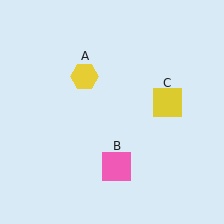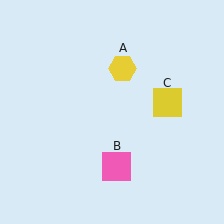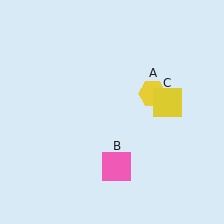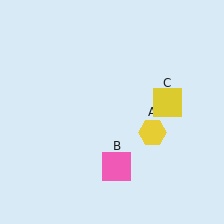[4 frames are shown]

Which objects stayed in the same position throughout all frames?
Pink square (object B) and yellow square (object C) remained stationary.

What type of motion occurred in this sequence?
The yellow hexagon (object A) rotated clockwise around the center of the scene.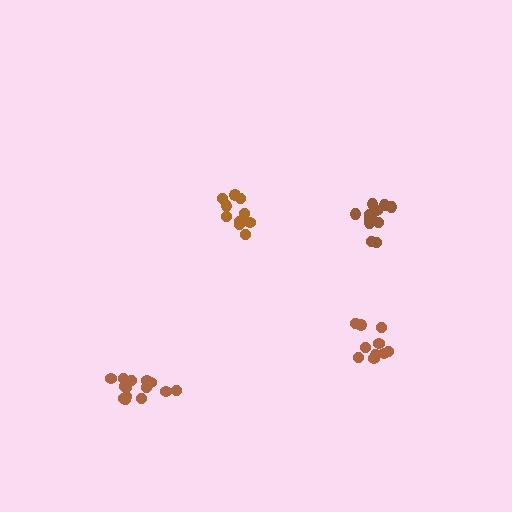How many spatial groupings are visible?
There are 4 spatial groupings.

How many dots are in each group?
Group 1: 12 dots, Group 2: 10 dots, Group 3: 10 dots, Group 4: 14 dots (46 total).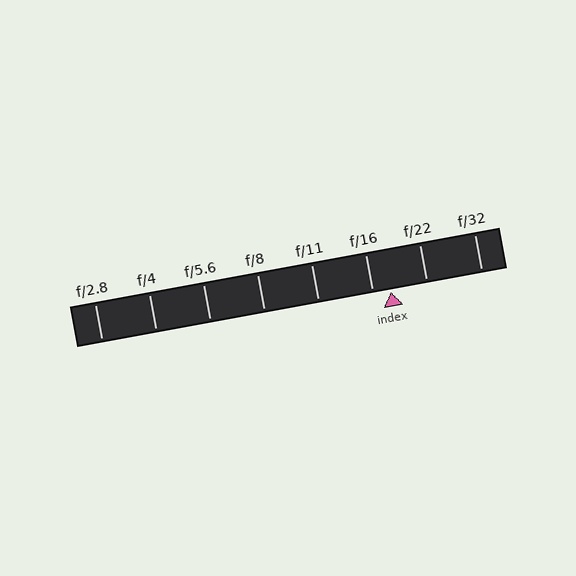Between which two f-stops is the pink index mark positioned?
The index mark is between f/16 and f/22.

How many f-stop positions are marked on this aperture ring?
There are 8 f-stop positions marked.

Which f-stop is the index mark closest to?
The index mark is closest to f/16.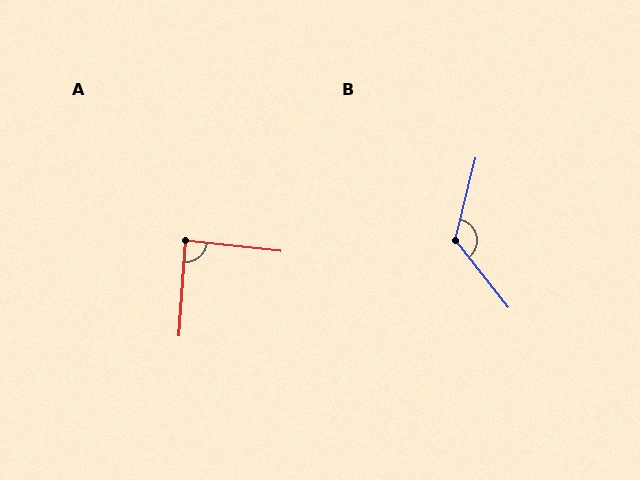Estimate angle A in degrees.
Approximately 88 degrees.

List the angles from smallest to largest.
A (88°), B (127°).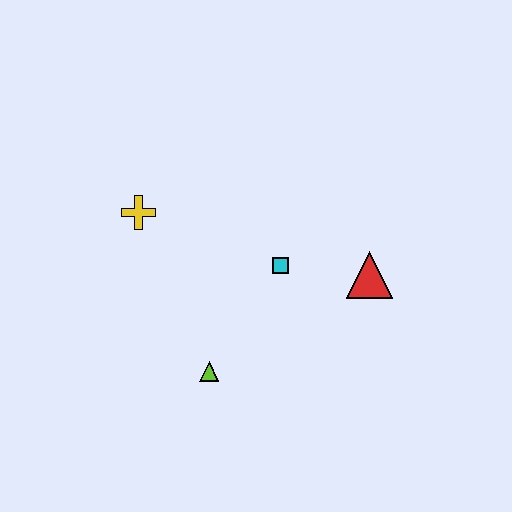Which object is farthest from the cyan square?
The yellow cross is farthest from the cyan square.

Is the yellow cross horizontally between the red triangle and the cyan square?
No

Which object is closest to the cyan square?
The red triangle is closest to the cyan square.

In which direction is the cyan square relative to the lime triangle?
The cyan square is above the lime triangle.